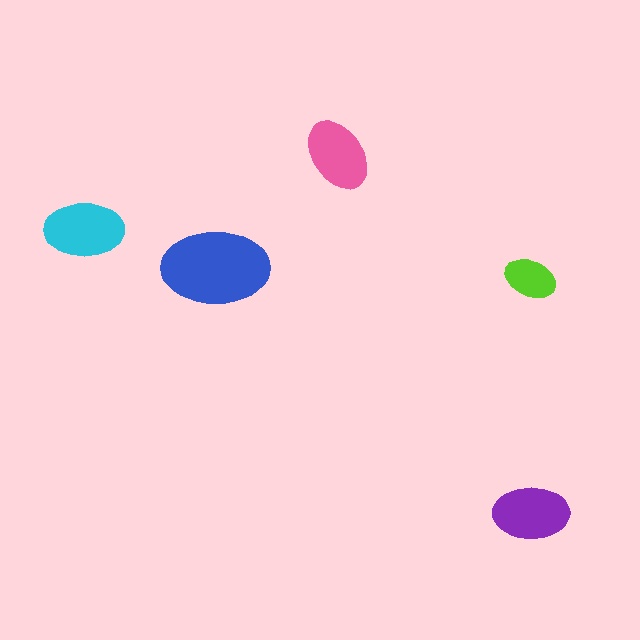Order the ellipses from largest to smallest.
the blue one, the cyan one, the purple one, the pink one, the lime one.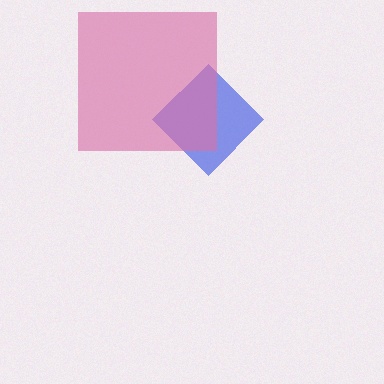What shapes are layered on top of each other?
The layered shapes are: a blue diamond, a pink square.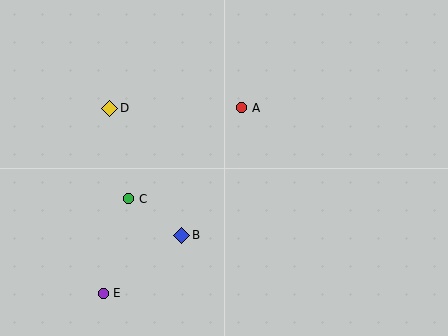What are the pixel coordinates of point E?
Point E is at (103, 293).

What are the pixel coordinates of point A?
Point A is at (242, 108).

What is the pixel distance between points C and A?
The distance between C and A is 145 pixels.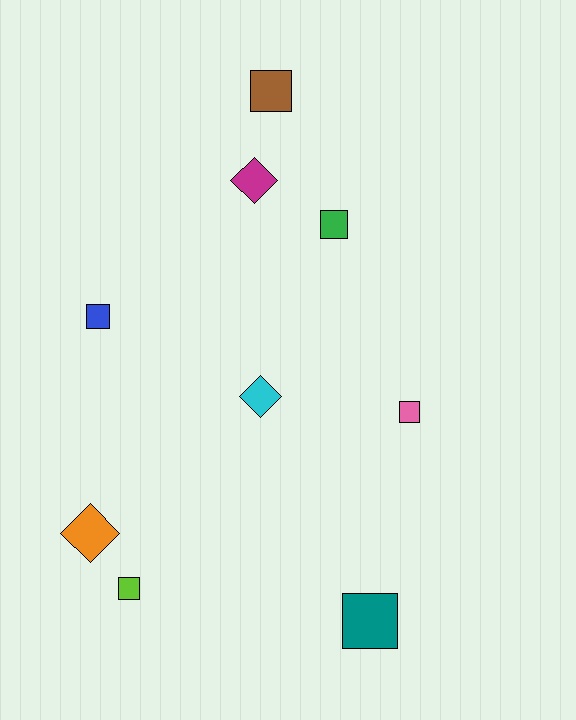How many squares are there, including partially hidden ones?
There are 6 squares.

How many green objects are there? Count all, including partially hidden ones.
There is 1 green object.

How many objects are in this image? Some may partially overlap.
There are 9 objects.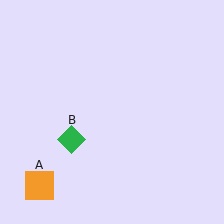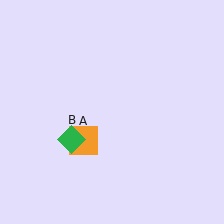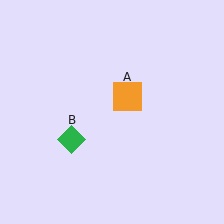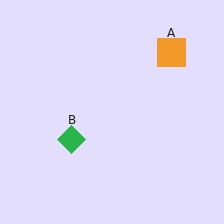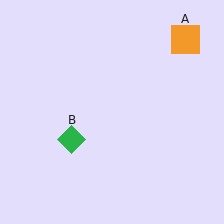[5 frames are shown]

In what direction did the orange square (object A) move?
The orange square (object A) moved up and to the right.